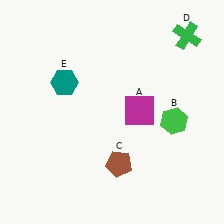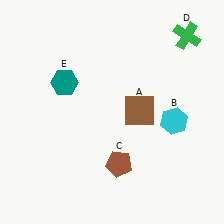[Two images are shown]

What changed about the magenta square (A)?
In Image 1, A is magenta. In Image 2, it changed to brown.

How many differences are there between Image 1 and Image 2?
There are 2 differences between the two images.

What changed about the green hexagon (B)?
In Image 1, B is green. In Image 2, it changed to cyan.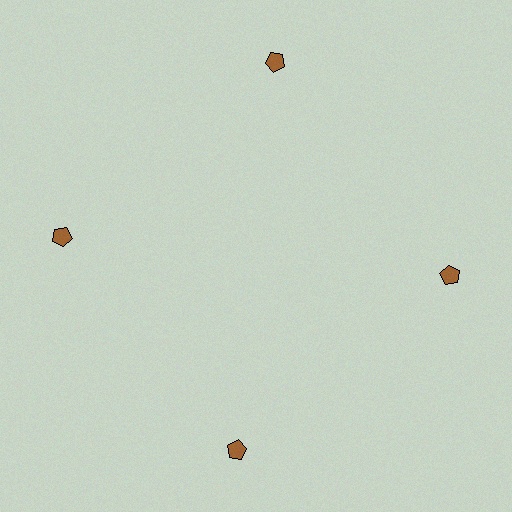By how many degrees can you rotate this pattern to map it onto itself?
The pattern maps onto itself every 90 degrees of rotation.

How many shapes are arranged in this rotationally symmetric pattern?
There are 4 shapes, arranged in 4 groups of 1.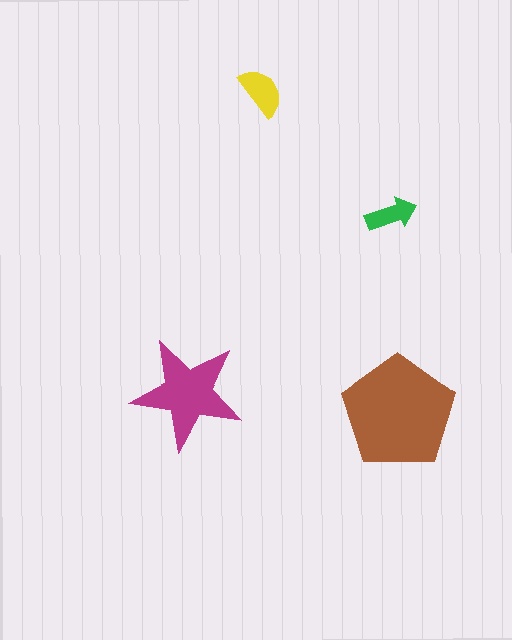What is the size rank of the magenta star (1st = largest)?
2nd.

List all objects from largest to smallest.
The brown pentagon, the magenta star, the yellow semicircle, the green arrow.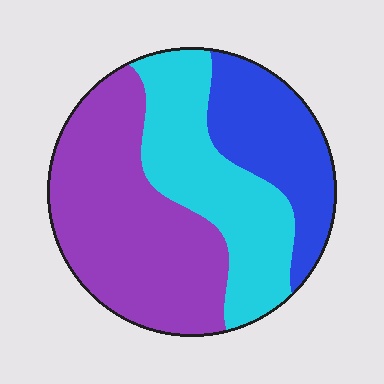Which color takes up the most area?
Purple, at roughly 45%.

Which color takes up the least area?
Blue, at roughly 25%.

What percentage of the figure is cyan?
Cyan covers 32% of the figure.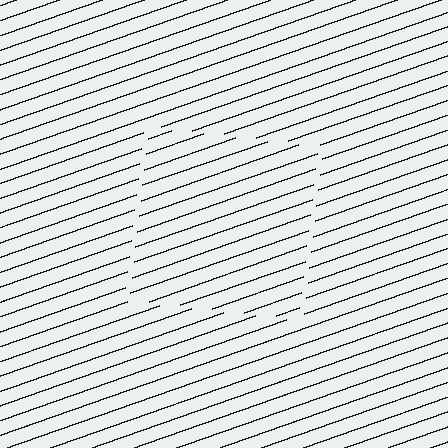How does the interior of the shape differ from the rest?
The interior of the shape contains the same grating, shifted by half a period — the contour is defined by the phase discontinuity where line-ends from the inner and outer gratings abut.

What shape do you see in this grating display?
An illusory square. The interior of the shape contains the same grating, shifted by half a period — the contour is defined by the phase discontinuity where line-ends from the inner and outer gratings abut.